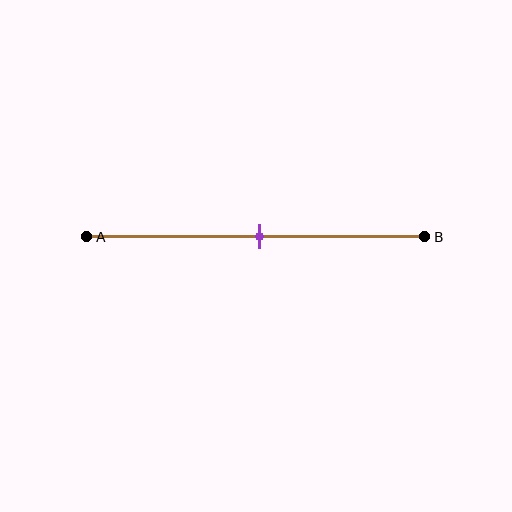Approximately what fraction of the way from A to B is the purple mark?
The purple mark is approximately 50% of the way from A to B.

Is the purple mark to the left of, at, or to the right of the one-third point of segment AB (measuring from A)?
The purple mark is to the right of the one-third point of segment AB.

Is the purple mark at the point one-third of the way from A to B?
No, the mark is at about 50% from A, not at the 33% one-third point.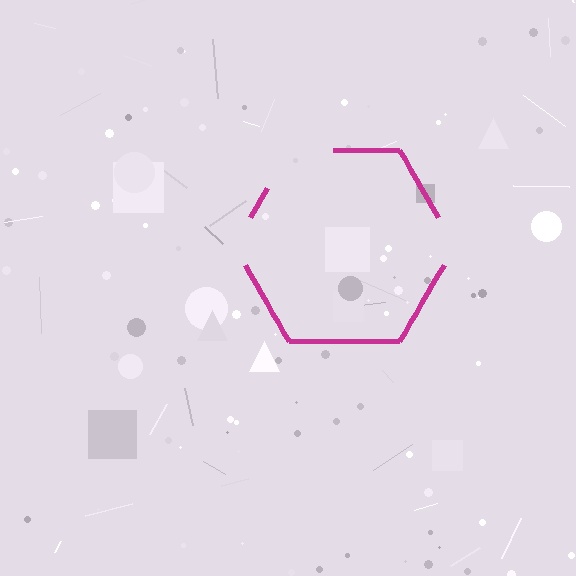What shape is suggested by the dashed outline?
The dashed outline suggests a hexagon.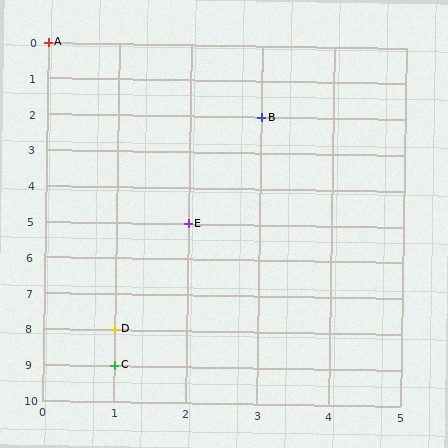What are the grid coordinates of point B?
Point B is at grid coordinates (3, 2).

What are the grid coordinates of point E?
Point E is at grid coordinates (2, 5).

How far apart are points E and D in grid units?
Points E and D are 1 column and 3 rows apart (about 3.2 grid units diagonally).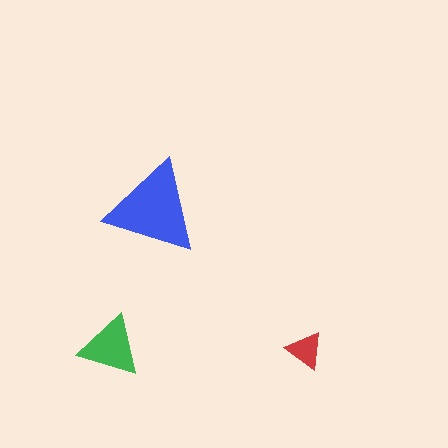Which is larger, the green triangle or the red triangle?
The green one.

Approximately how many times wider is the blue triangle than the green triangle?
About 1.5 times wider.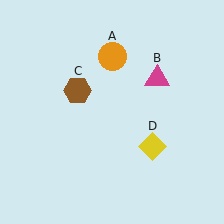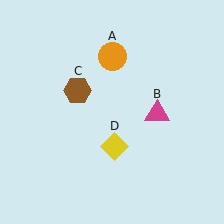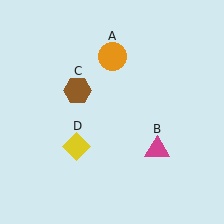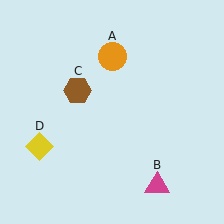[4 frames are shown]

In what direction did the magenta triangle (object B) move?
The magenta triangle (object B) moved down.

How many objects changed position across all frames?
2 objects changed position: magenta triangle (object B), yellow diamond (object D).